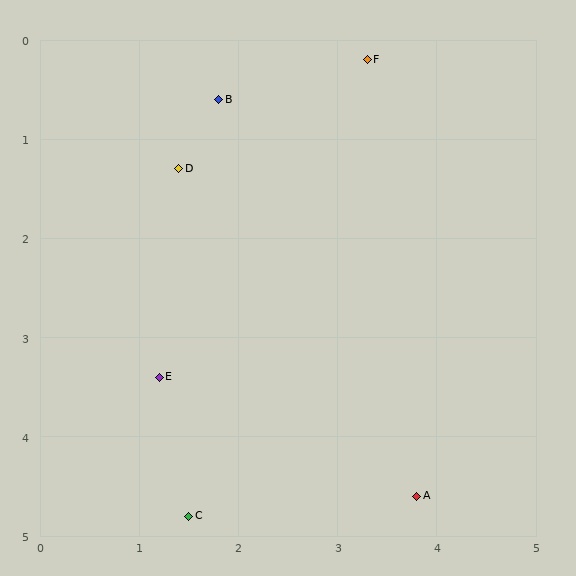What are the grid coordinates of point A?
Point A is at approximately (3.8, 4.6).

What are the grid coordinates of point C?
Point C is at approximately (1.5, 4.8).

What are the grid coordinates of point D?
Point D is at approximately (1.4, 1.3).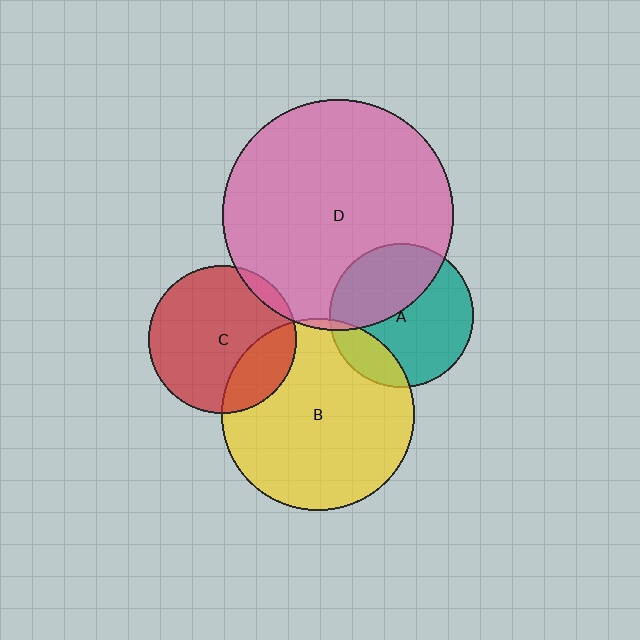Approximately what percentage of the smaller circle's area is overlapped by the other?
Approximately 5%.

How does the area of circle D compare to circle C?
Approximately 2.4 times.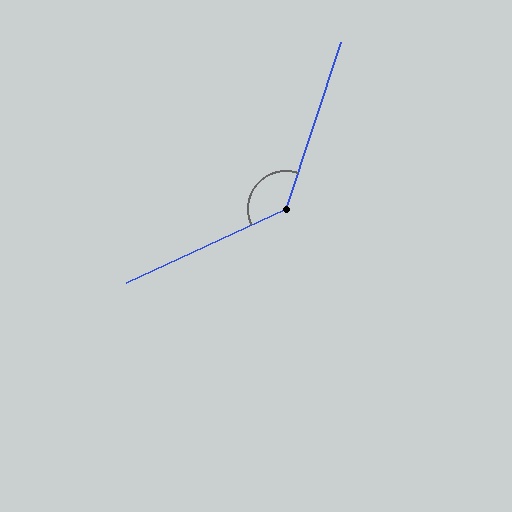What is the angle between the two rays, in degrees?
Approximately 134 degrees.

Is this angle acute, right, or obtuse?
It is obtuse.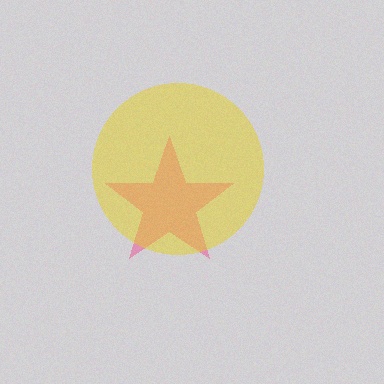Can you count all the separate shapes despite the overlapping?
Yes, there are 2 separate shapes.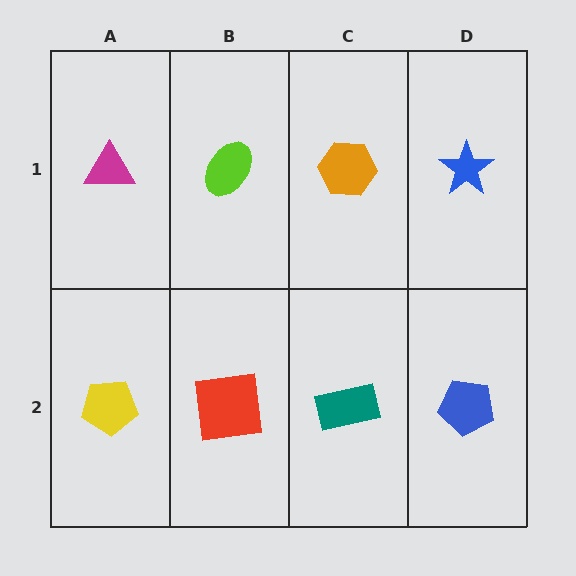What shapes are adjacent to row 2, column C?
An orange hexagon (row 1, column C), a red square (row 2, column B), a blue pentagon (row 2, column D).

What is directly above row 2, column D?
A blue star.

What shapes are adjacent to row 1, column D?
A blue pentagon (row 2, column D), an orange hexagon (row 1, column C).